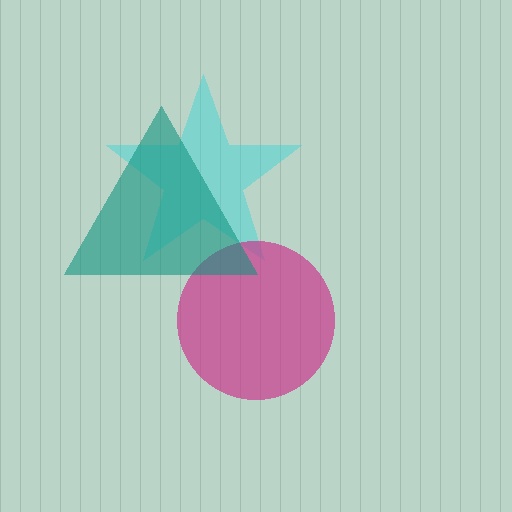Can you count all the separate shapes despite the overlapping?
Yes, there are 3 separate shapes.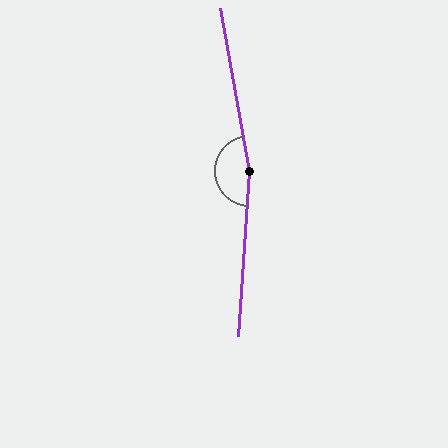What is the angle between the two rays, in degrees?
Approximately 166 degrees.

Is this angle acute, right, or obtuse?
It is obtuse.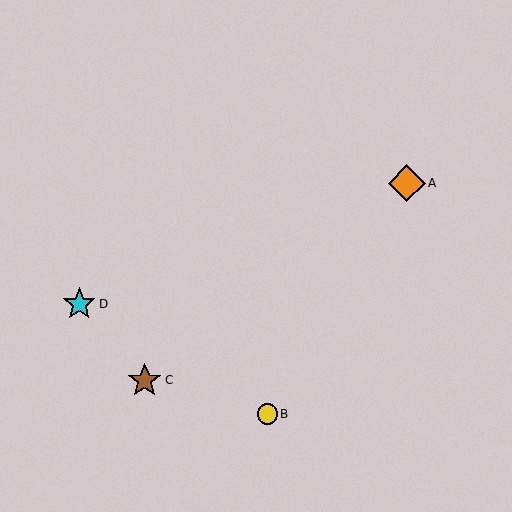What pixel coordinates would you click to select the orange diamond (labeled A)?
Click at (407, 183) to select the orange diamond A.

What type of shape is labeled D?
Shape D is a cyan star.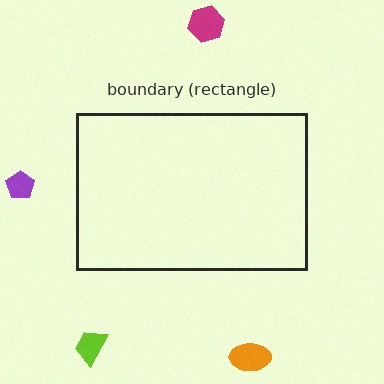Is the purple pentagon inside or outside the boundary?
Outside.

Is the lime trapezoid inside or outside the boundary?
Outside.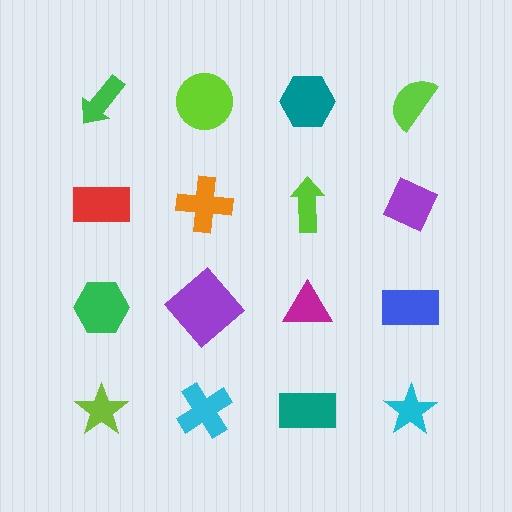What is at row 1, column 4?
A lime semicircle.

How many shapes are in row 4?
4 shapes.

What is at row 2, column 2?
An orange cross.